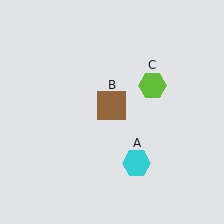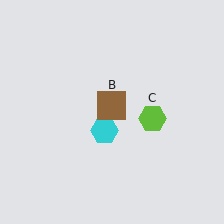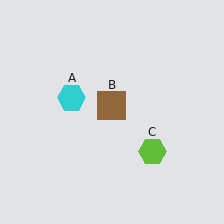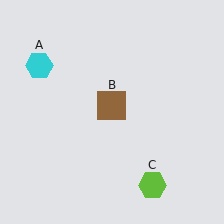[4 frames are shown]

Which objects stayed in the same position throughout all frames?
Brown square (object B) remained stationary.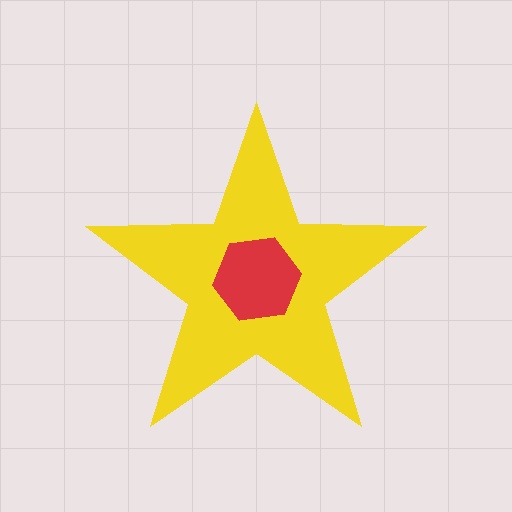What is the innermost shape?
The red hexagon.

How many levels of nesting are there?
2.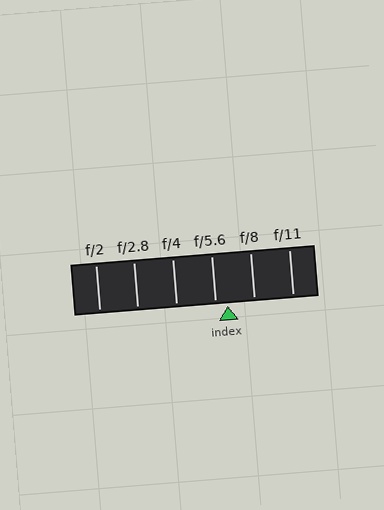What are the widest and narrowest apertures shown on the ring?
The widest aperture shown is f/2 and the narrowest is f/11.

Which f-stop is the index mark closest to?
The index mark is closest to f/5.6.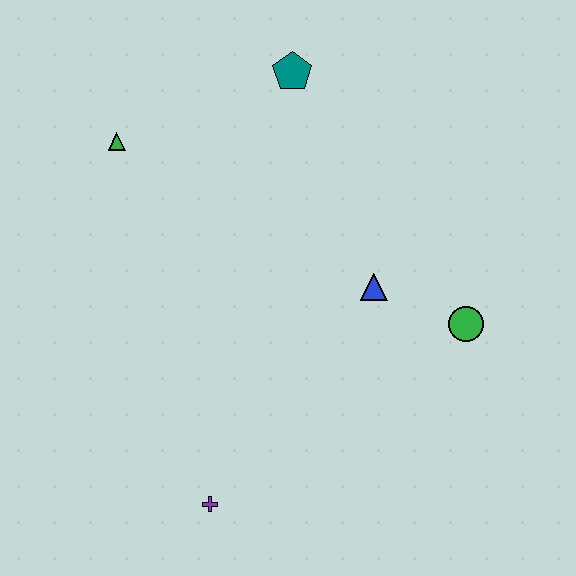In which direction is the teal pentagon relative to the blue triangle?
The teal pentagon is above the blue triangle.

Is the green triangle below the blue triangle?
No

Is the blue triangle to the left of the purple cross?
No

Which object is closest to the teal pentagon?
The green triangle is closest to the teal pentagon.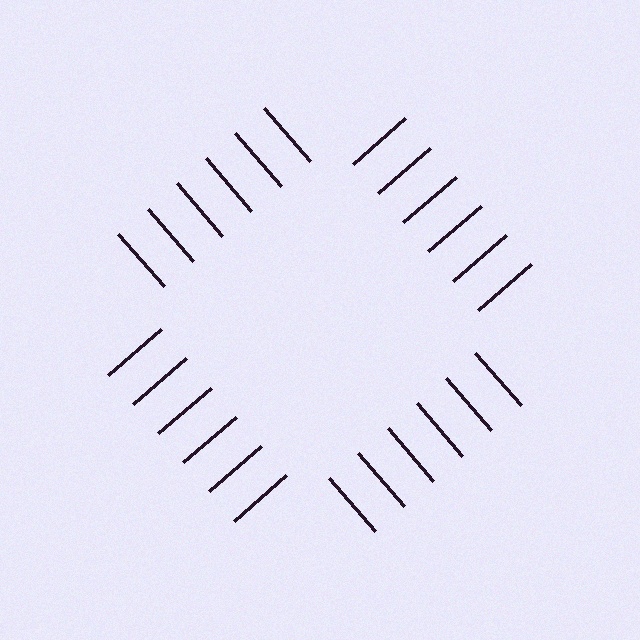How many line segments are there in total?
24 — 6 along each of the 4 edges.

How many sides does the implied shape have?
4 sides — the line-ends trace a square.